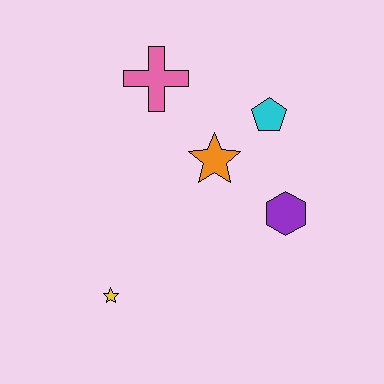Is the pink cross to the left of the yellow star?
No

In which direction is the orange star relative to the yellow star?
The orange star is above the yellow star.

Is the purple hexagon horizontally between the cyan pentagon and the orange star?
No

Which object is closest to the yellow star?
The orange star is closest to the yellow star.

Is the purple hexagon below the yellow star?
No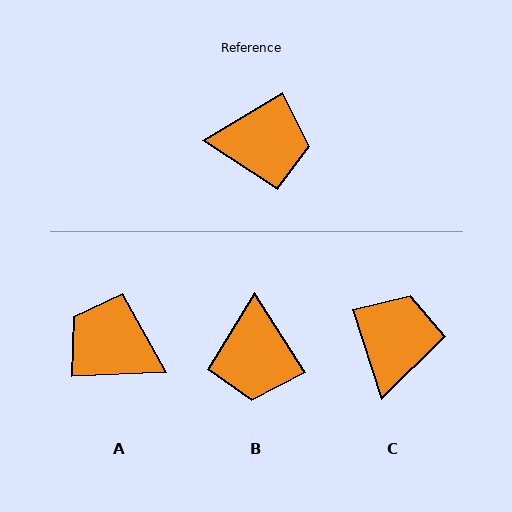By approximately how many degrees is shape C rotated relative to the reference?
Approximately 77 degrees counter-clockwise.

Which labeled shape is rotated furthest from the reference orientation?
A, about 152 degrees away.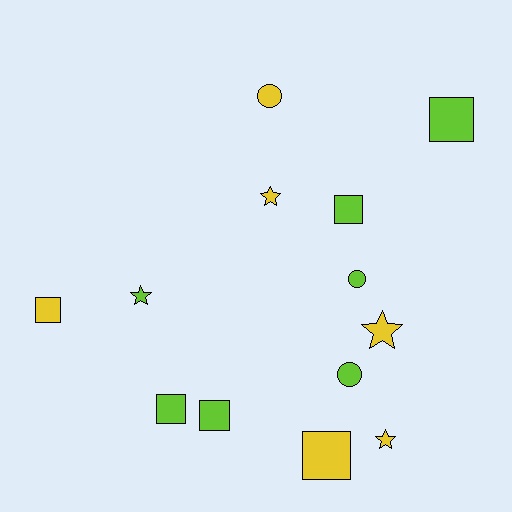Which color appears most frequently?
Lime, with 7 objects.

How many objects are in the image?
There are 13 objects.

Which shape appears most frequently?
Square, with 6 objects.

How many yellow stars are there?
There are 3 yellow stars.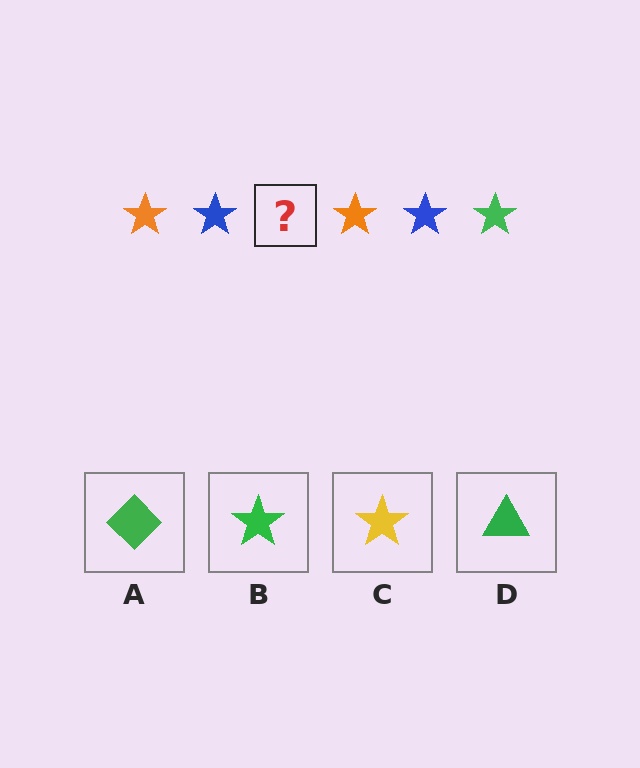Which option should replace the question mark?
Option B.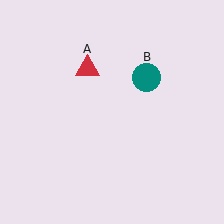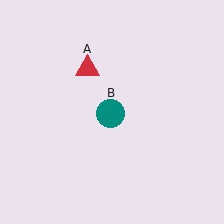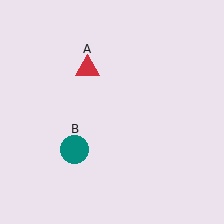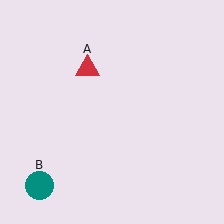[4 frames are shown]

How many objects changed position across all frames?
1 object changed position: teal circle (object B).